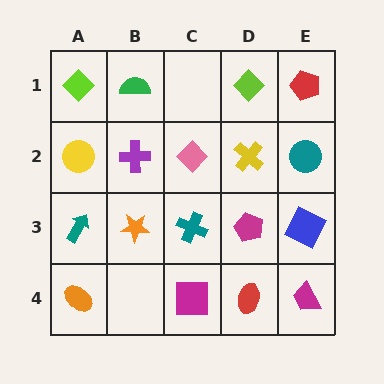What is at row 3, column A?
A teal arrow.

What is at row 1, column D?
A lime diamond.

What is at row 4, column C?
A magenta square.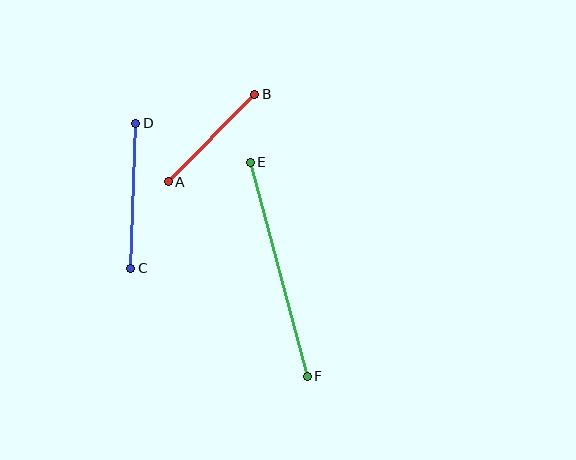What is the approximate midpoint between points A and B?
The midpoint is at approximately (211, 138) pixels.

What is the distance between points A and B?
The distance is approximately 123 pixels.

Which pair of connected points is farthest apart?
Points E and F are farthest apart.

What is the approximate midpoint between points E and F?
The midpoint is at approximately (279, 269) pixels.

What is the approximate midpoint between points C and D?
The midpoint is at approximately (133, 196) pixels.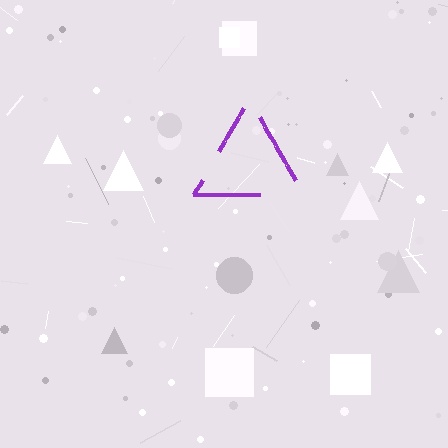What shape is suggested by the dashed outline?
The dashed outline suggests a triangle.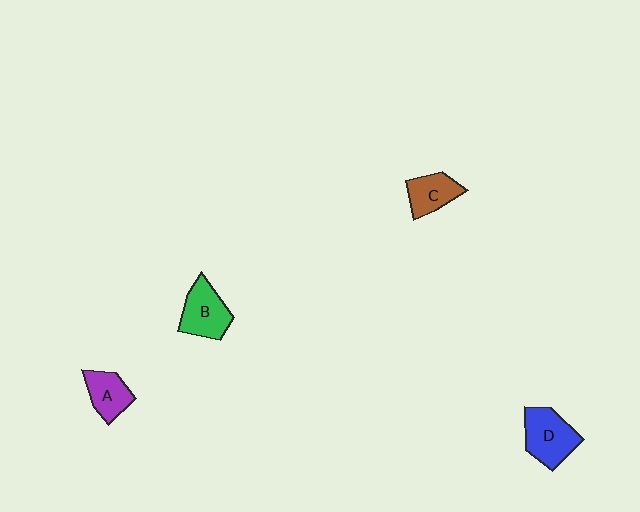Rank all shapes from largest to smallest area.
From largest to smallest: D (blue), B (green), C (brown), A (purple).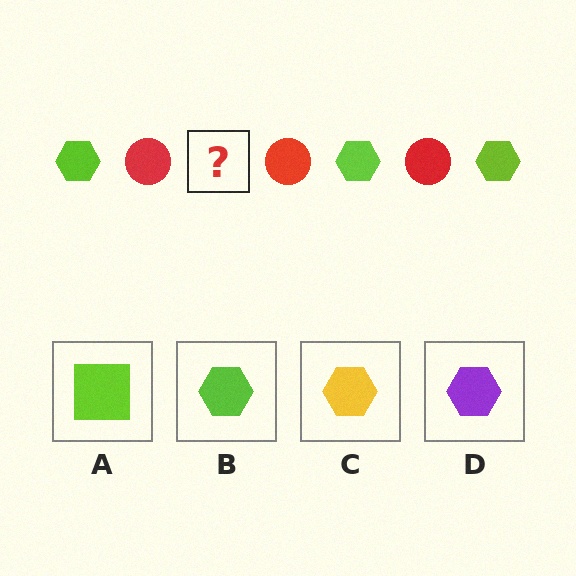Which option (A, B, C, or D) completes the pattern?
B.